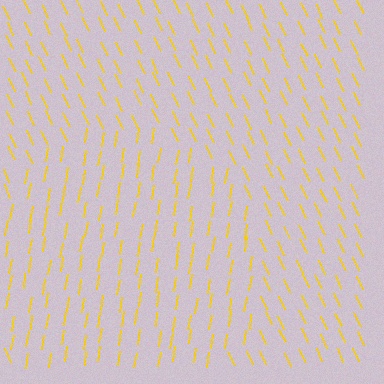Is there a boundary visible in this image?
Yes, there is a texture boundary formed by a change in line orientation.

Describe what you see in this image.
The image is filled with small yellow line segments. A circle region in the image has lines oriented differently from the surrounding lines, creating a visible texture boundary.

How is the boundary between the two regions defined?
The boundary is defined purely by a change in line orientation (approximately 35 degrees difference). All lines are the same color and thickness.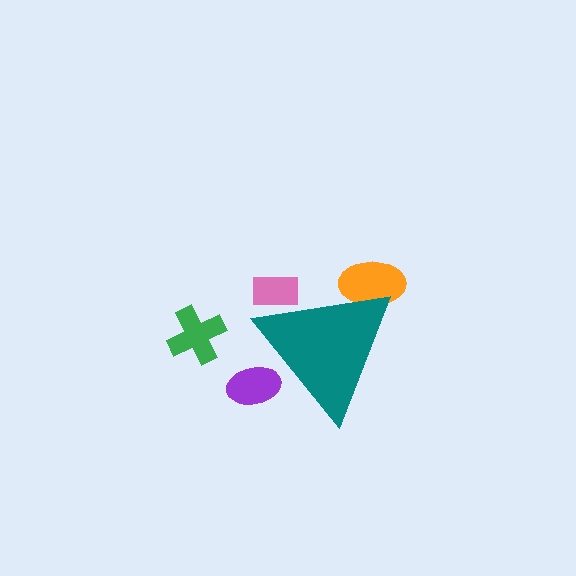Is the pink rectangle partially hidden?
Yes, the pink rectangle is partially hidden behind the teal triangle.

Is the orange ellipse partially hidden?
Yes, the orange ellipse is partially hidden behind the teal triangle.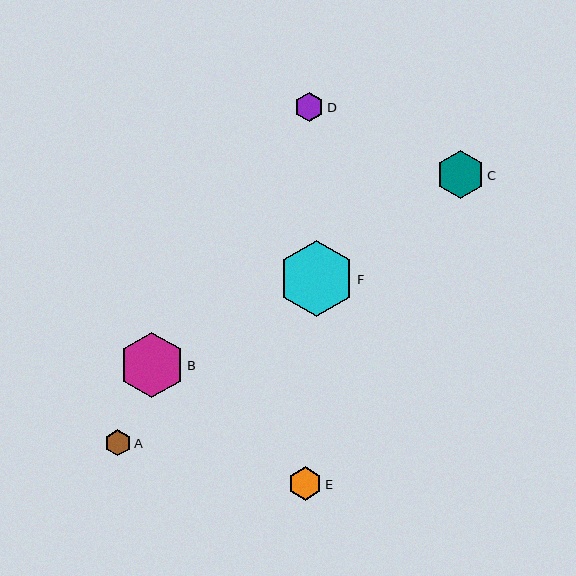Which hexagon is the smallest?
Hexagon A is the smallest with a size of approximately 26 pixels.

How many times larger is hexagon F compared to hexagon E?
Hexagon F is approximately 2.3 times the size of hexagon E.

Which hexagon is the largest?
Hexagon F is the largest with a size of approximately 76 pixels.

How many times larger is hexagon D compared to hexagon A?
Hexagon D is approximately 1.1 times the size of hexagon A.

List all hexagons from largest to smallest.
From largest to smallest: F, B, C, E, D, A.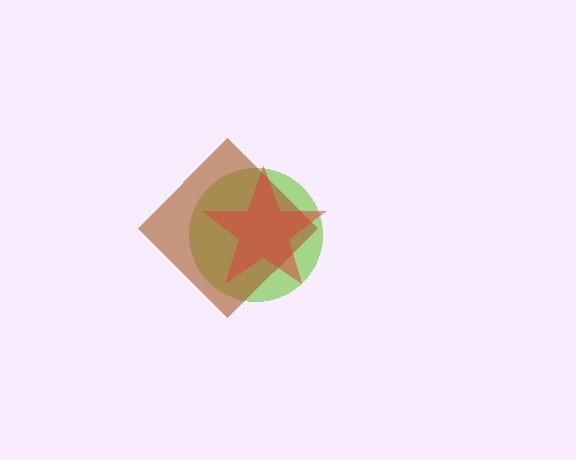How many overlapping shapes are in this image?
There are 3 overlapping shapes in the image.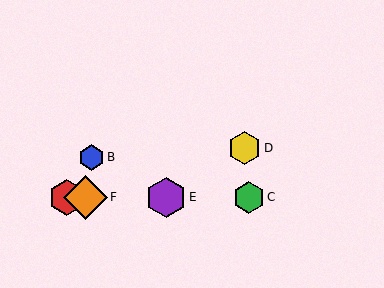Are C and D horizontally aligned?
No, C is at y≈197 and D is at y≈148.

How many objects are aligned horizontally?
4 objects (A, C, E, F) are aligned horizontally.